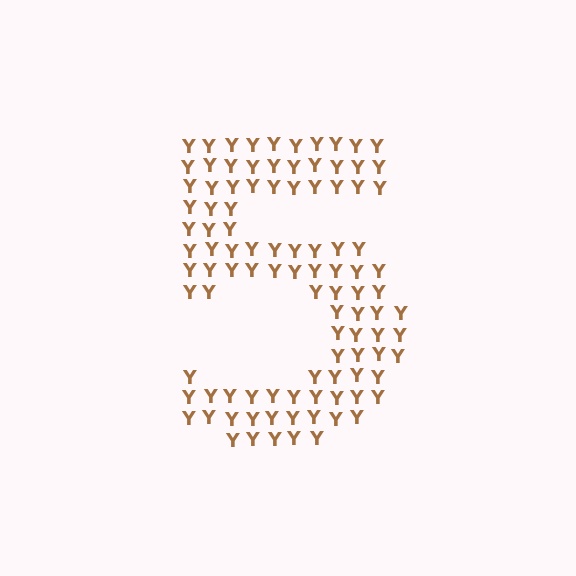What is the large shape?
The large shape is the digit 5.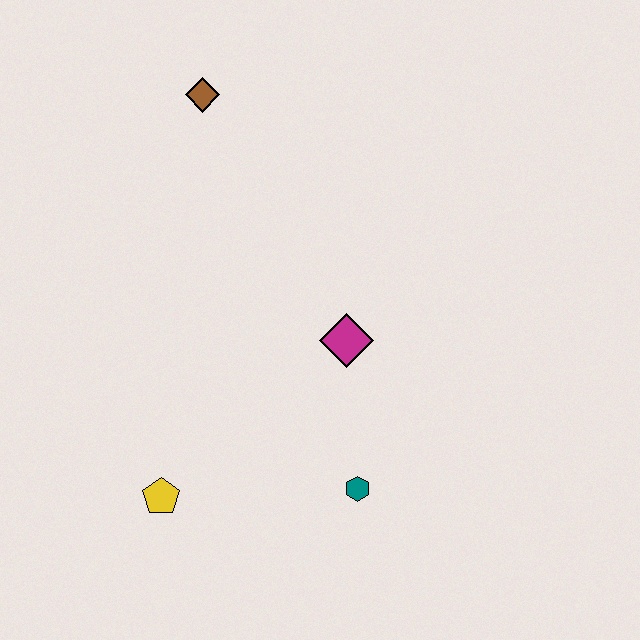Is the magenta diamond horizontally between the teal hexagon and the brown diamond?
Yes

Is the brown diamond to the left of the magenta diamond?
Yes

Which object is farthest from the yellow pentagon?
The brown diamond is farthest from the yellow pentagon.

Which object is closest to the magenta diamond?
The teal hexagon is closest to the magenta diamond.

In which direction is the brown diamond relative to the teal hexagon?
The brown diamond is above the teal hexagon.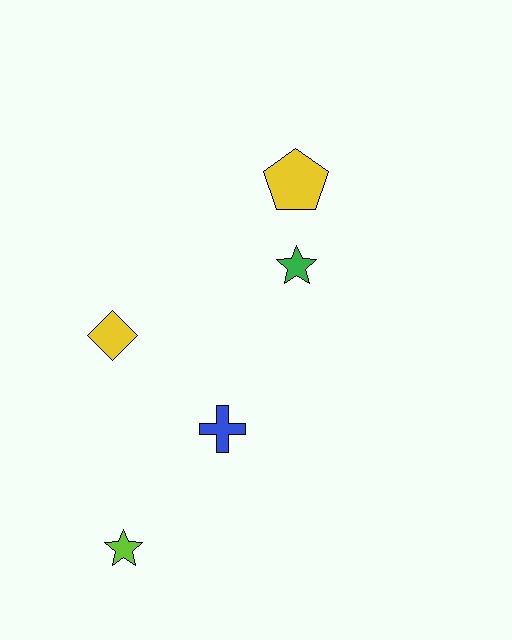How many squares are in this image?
There are no squares.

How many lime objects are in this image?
There is 1 lime object.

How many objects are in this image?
There are 5 objects.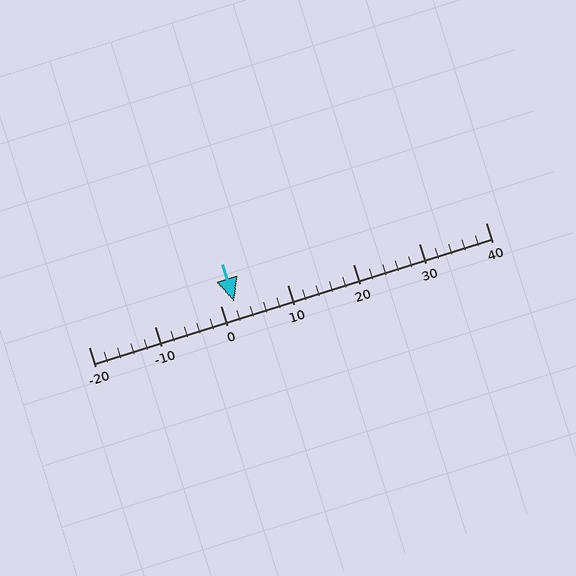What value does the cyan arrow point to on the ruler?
The cyan arrow points to approximately 2.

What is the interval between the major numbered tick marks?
The major tick marks are spaced 10 units apart.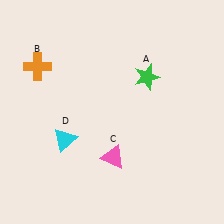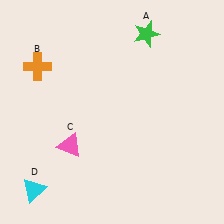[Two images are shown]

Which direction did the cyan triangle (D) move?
The cyan triangle (D) moved down.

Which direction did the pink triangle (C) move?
The pink triangle (C) moved left.